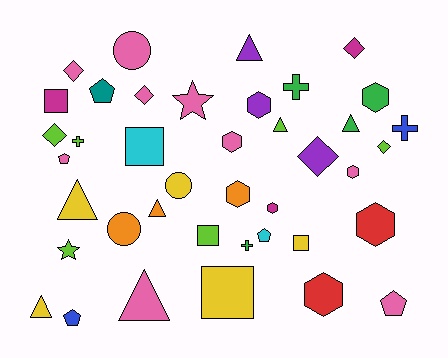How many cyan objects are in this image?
There are 2 cyan objects.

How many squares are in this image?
There are 5 squares.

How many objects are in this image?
There are 40 objects.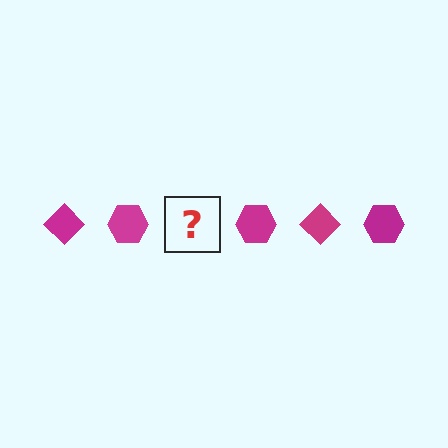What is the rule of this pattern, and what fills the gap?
The rule is that the pattern cycles through diamond, hexagon shapes in magenta. The gap should be filled with a magenta diamond.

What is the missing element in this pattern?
The missing element is a magenta diamond.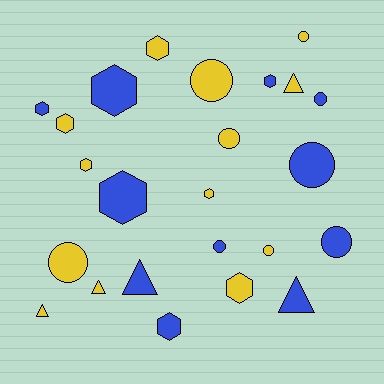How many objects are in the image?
There are 24 objects.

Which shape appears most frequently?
Hexagon, with 10 objects.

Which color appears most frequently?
Yellow, with 13 objects.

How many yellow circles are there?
There are 5 yellow circles.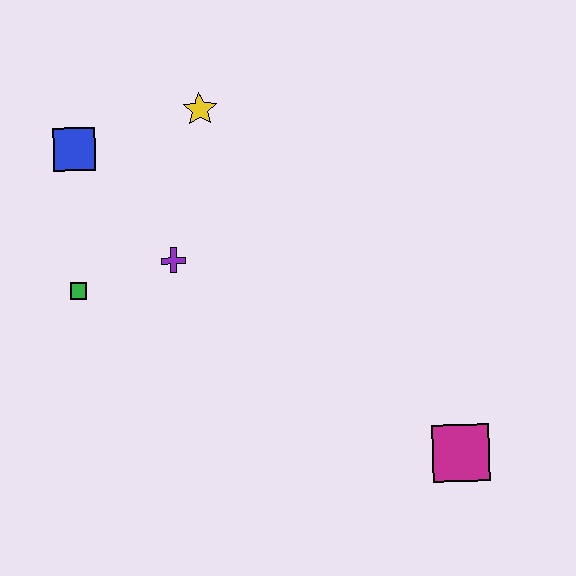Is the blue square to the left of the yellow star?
Yes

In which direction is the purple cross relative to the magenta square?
The purple cross is to the left of the magenta square.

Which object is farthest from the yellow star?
The magenta square is farthest from the yellow star.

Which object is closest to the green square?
The purple cross is closest to the green square.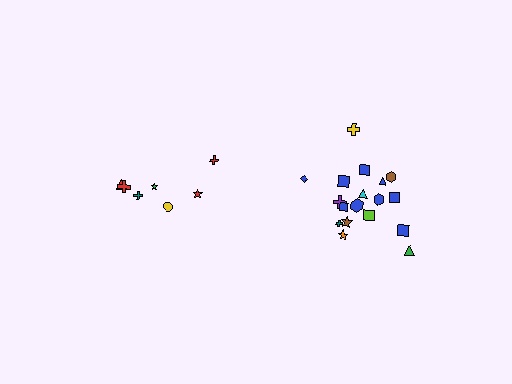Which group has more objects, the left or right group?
The right group.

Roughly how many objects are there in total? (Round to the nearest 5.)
Roughly 25 objects in total.